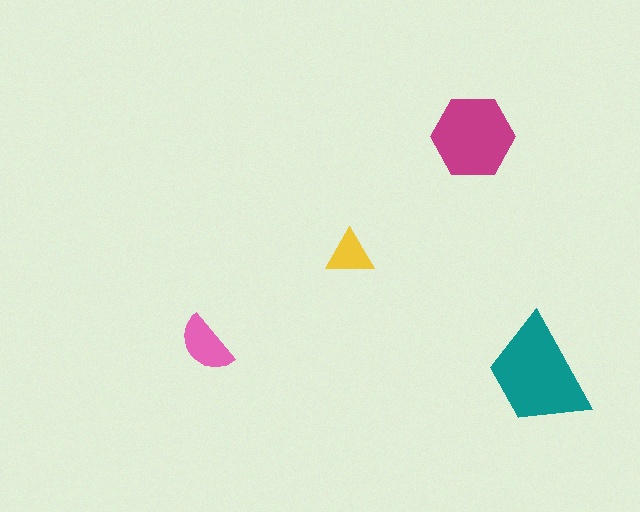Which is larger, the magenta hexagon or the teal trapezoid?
The teal trapezoid.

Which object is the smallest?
The yellow triangle.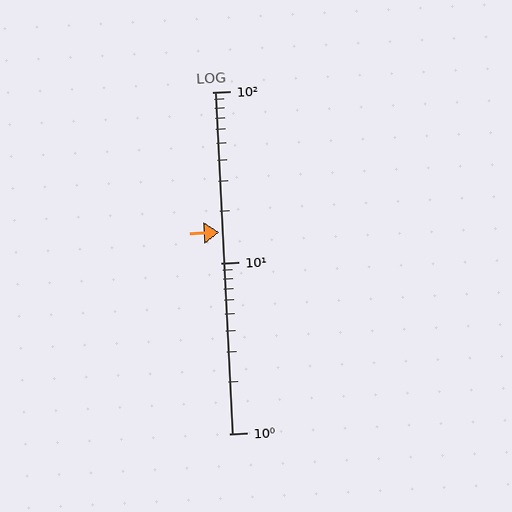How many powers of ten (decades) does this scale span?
The scale spans 2 decades, from 1 to 100.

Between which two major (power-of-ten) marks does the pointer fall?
The pointer is between 10 and 100.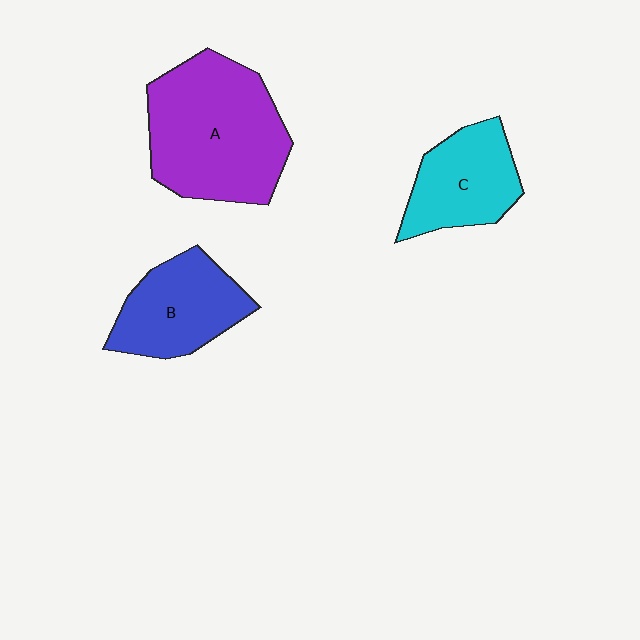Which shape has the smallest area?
Shape C (cyan).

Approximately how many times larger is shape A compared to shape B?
Approximately 1.7 times.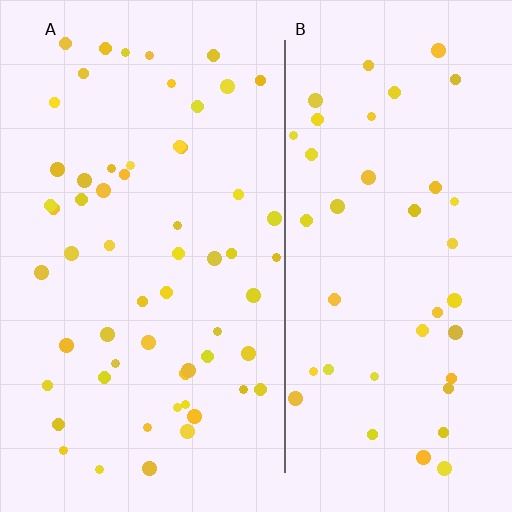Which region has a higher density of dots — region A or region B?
A (the left).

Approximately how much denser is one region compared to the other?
Approximately 1.4× — region A over region B.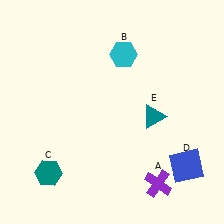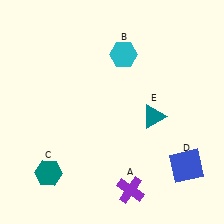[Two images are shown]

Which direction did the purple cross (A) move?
The purple cross (A) moved left.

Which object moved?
The purple cross (A) moved left.